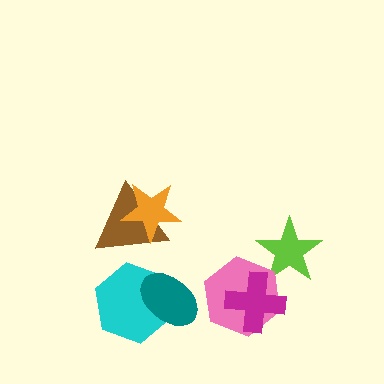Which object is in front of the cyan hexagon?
The teal ellipse is in front of the cyan hexagon.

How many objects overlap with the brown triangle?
1 object overlaps with the brown triangle.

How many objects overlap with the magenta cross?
1 object overlaps with the magenta cross.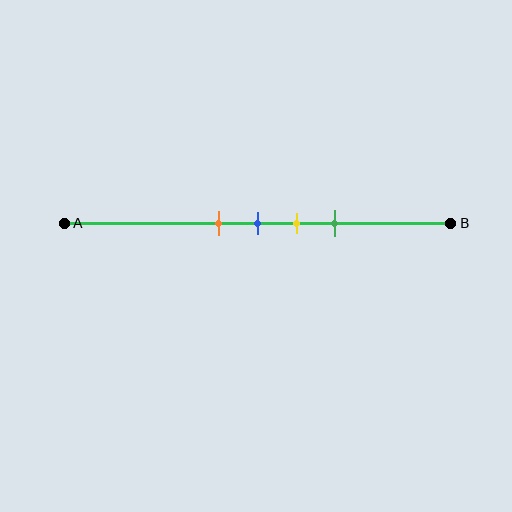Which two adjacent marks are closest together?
The orange and blue marks are the closest adjacent pair.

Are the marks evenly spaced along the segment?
Yes, the marks are approximately evenly spaced.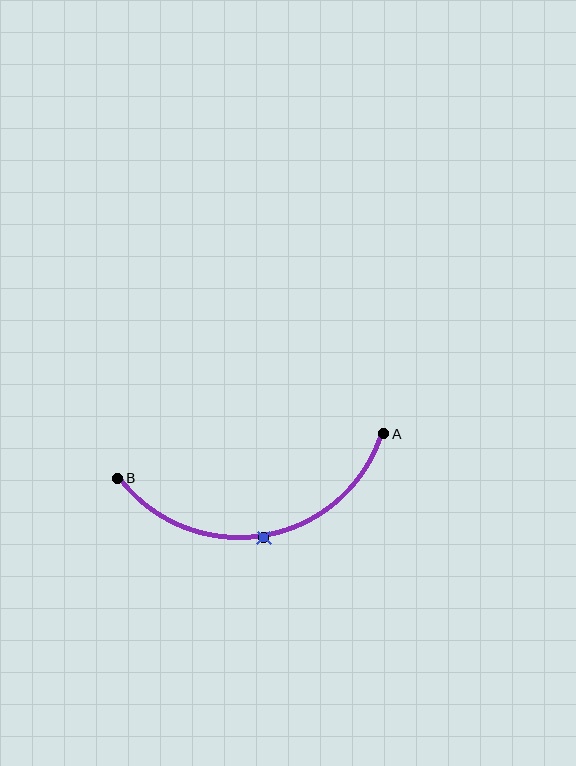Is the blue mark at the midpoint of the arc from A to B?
Yes. The blue mark lies on the arc at equal arc-length from both A and B — it is the arc midpoint.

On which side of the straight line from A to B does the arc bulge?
The arc bulges below the straight line connecting A and B.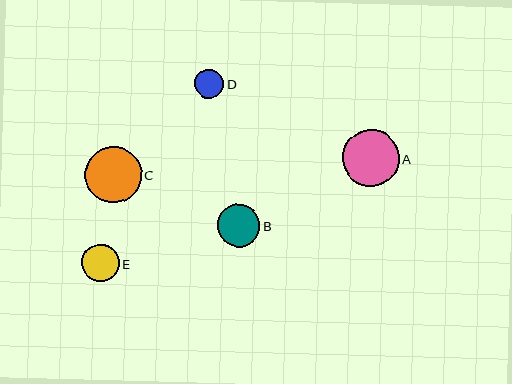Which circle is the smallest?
Circle D is the smallest with a size of approximately 29 pixels.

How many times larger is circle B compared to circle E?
Circle B is approximately 1.1 times the size of circle E.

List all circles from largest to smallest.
From largest to smallest: A, C, B, E, D.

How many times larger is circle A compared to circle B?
Circle A is approximately 1.3 times the size of circle B.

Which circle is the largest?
Circle A is the largest with a size of approximately 57 pixels.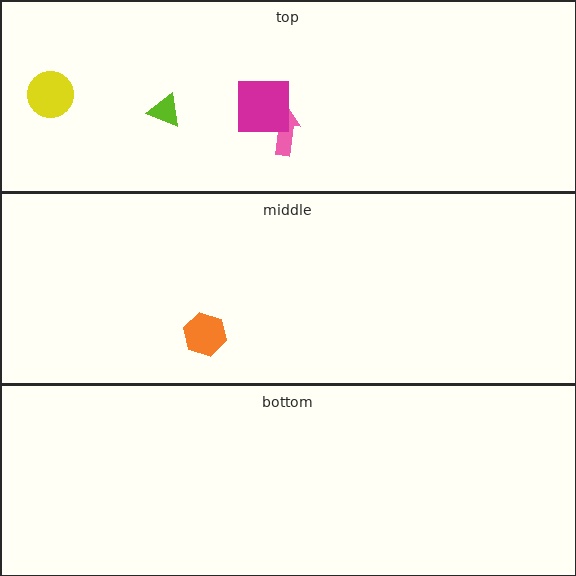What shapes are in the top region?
The pink arrow, the lime triangle, the yellow circle, the magenta square.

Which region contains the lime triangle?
The top region.